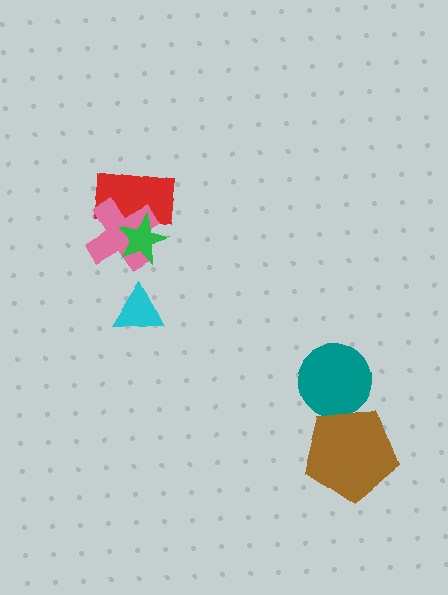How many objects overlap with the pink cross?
2 objects overlap with the pink cross.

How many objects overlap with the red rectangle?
2 objects overlap with the red rectangle.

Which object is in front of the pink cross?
The green star is in front of the pink cross.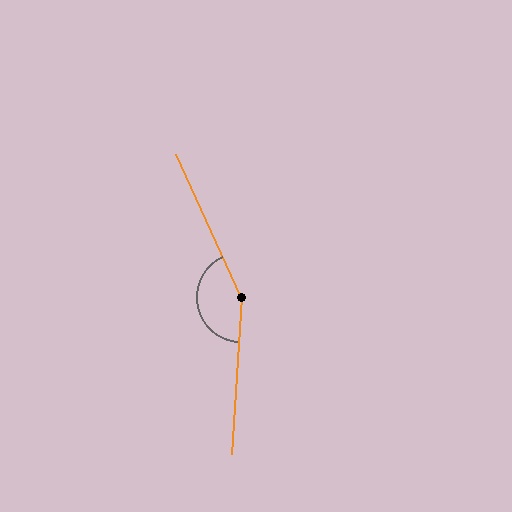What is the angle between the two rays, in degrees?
Approximately 152 degrees.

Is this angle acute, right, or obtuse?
It is obtuse.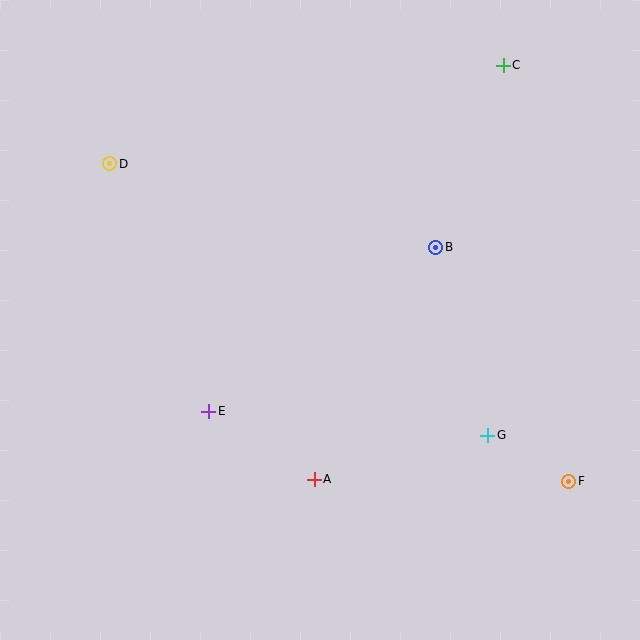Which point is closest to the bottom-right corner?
Point F is closest to the bottom-right corner.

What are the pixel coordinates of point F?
Point F is at (569, 481).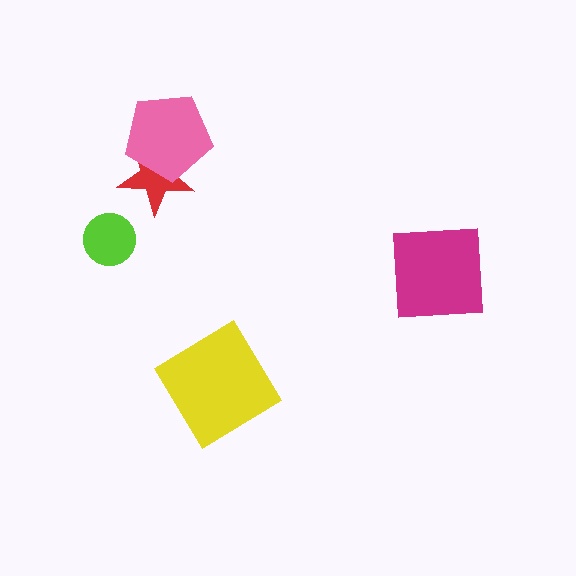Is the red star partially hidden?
Yes, it is partially covered by another shape.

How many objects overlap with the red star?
1 object overlaps with the red star.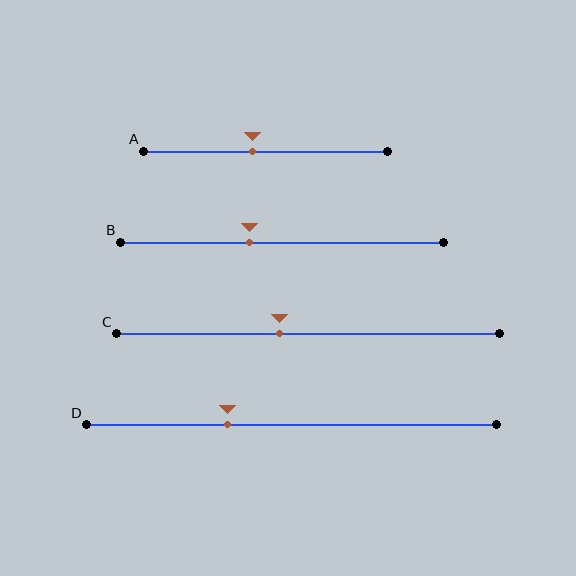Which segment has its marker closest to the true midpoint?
Segment A has its marker closest to the true midpoint.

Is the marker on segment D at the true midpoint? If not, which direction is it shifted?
No, the marker on segment D is shifted to the left by about 16% of the segment length.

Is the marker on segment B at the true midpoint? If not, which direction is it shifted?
No, the marker on segment B is shifted to the left by about 10% of the segment length.